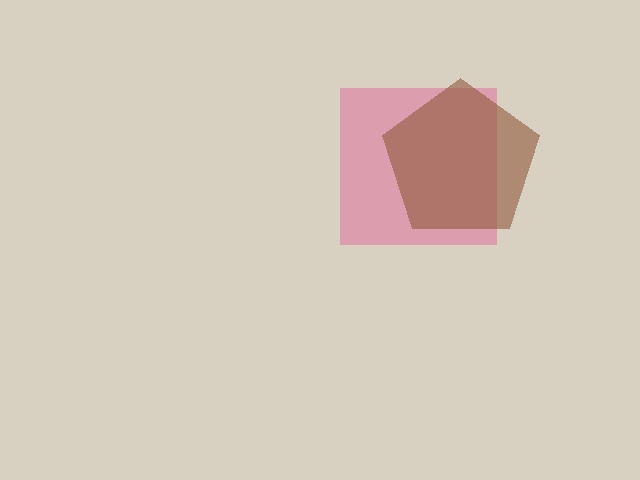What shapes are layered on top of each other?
The layered shapes are: a pink square, a brown pentagon.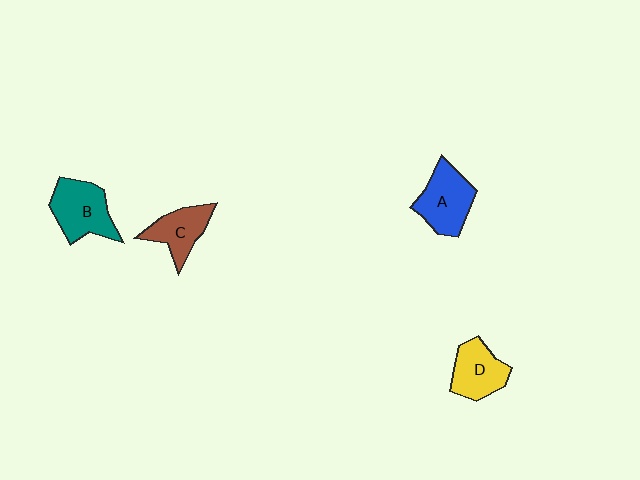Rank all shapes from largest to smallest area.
From largest to smallest: B (teal), A (blue), D (yellow), C (brown).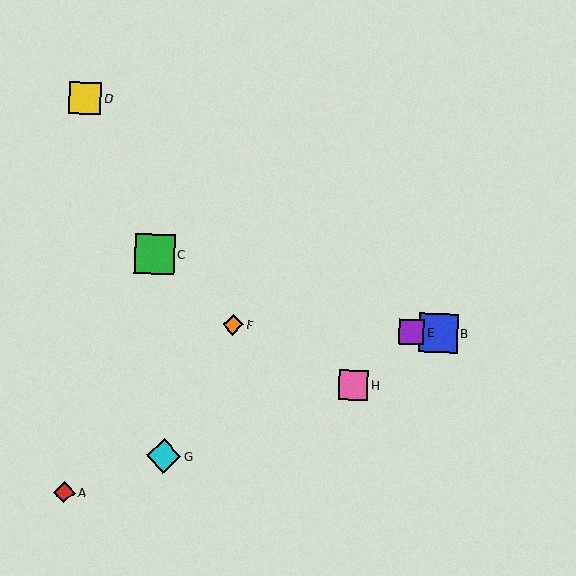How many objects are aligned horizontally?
3 objects (B, E, F) are aligned horizontally.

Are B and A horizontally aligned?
No, B is at y≈333 and A is at y≈492.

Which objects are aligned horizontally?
Objects B, E, F are aligned horizontally.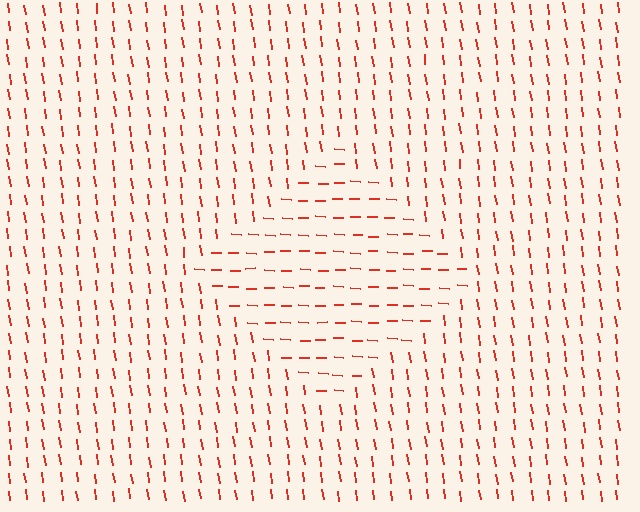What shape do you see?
I see a diamond.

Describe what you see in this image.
The image is filled with small red line segments. A diamond region in the image has lines oriented differently from the surrounding lines, creating a visible texture boundary.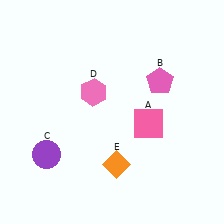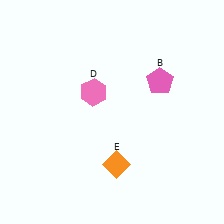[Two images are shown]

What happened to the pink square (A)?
The pink square (A) was removed in Image 2. It was in the bottom-right area of Image 1.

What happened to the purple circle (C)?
The purple circle (C) was removed in Image 2. It was in the bottom-left area of Image 1.